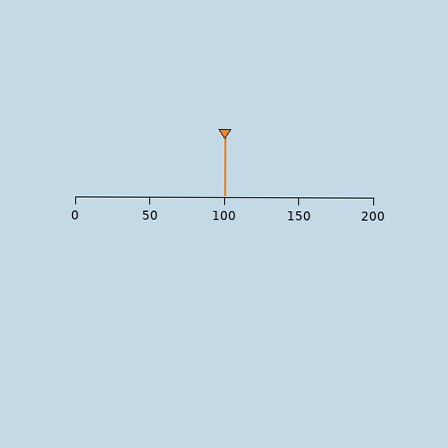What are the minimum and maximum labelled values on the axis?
The axis runs from 0 to 200.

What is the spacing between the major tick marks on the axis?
The major ticks are spaced 50 apart.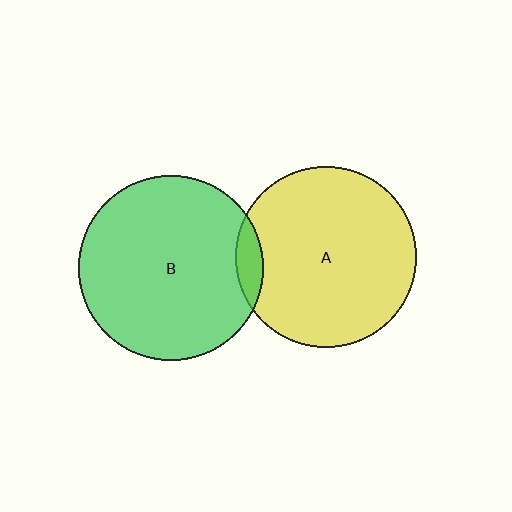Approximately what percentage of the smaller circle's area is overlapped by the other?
Approximately 5%.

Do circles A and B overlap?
Yes.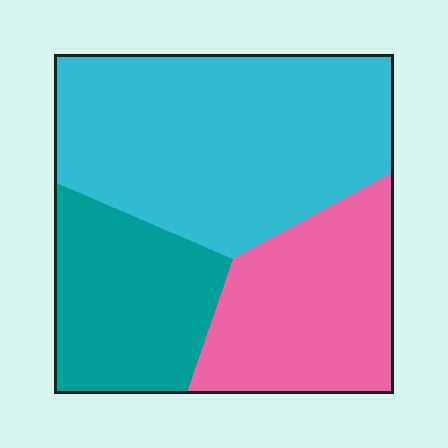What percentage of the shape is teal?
Teal takes up about one quarter (1/4) of the shape.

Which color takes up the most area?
Cyan, at roughly 50%.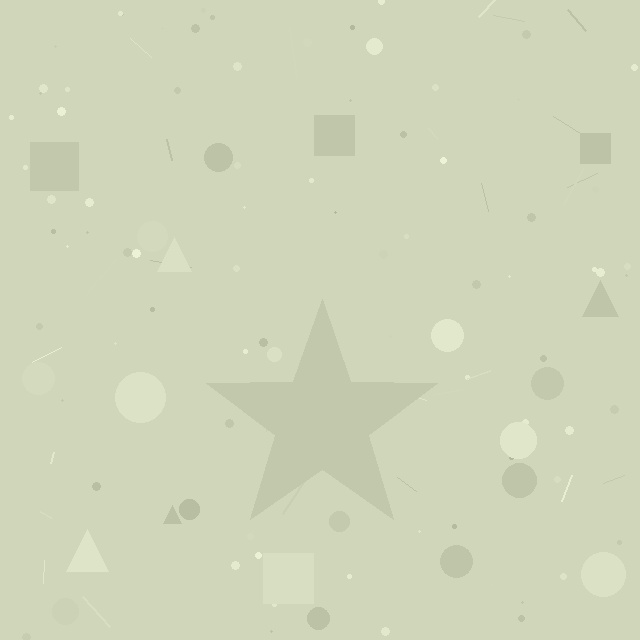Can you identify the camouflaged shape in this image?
The camouflaged shape is a star.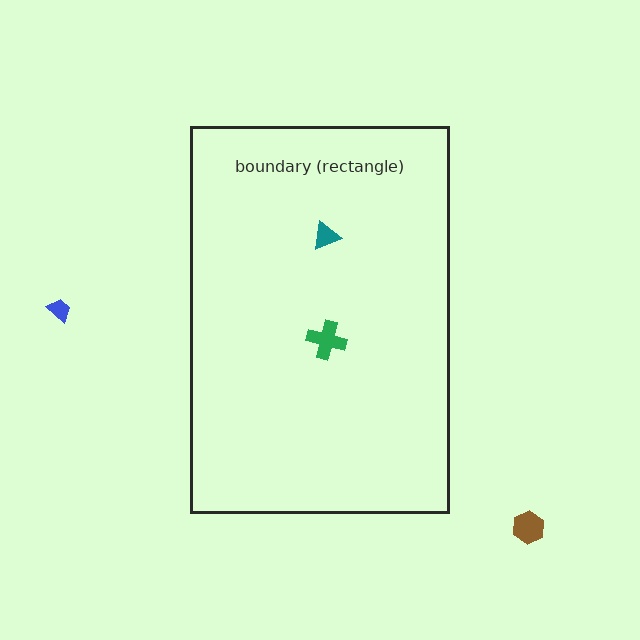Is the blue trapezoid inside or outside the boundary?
Outside.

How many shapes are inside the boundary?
2 inside, 2 outside.